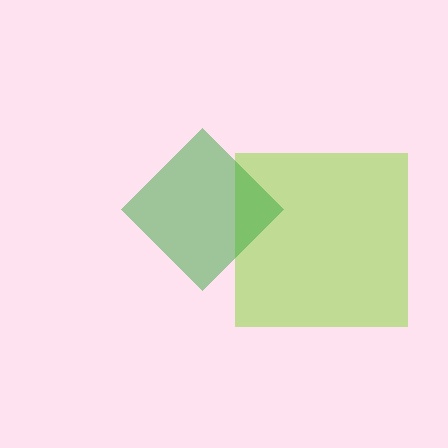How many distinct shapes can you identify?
There are 2 distinct shapes: a lime square, a green diamond.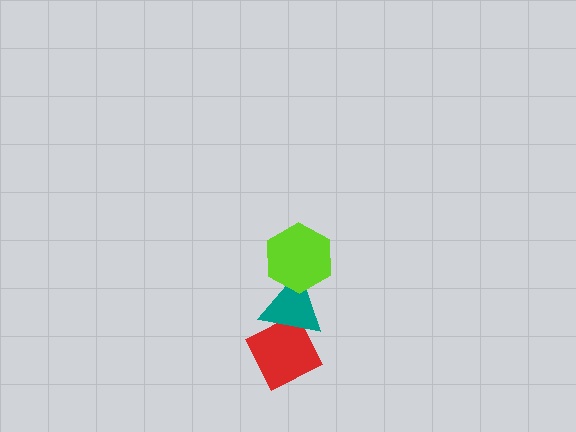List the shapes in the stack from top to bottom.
From top to bottom: the lime hexagon, the teal triangle, the red diamond.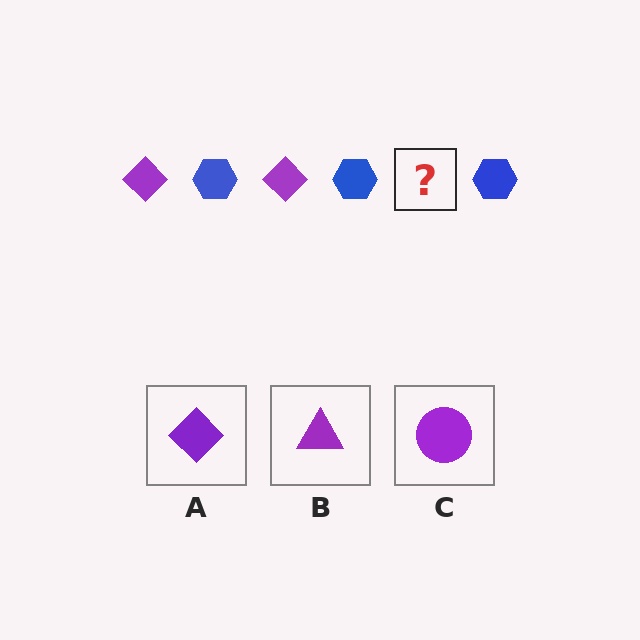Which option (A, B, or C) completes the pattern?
A.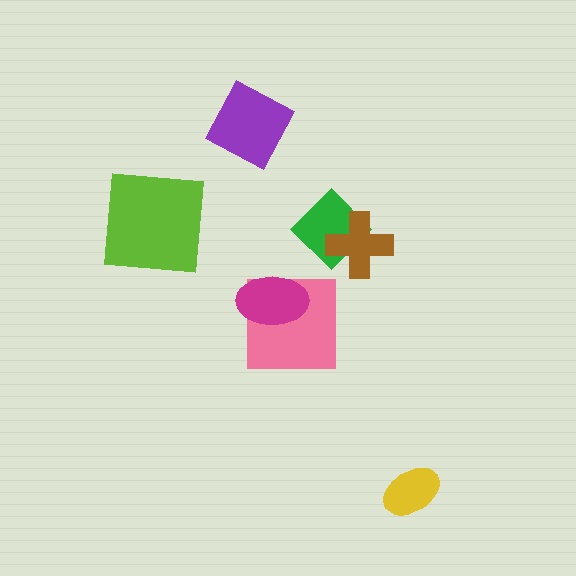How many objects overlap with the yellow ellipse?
0 objects overlap with the yellow ellipse.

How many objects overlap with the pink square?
1 object overlaps with the pink square.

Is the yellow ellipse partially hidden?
No, no other shape covers it.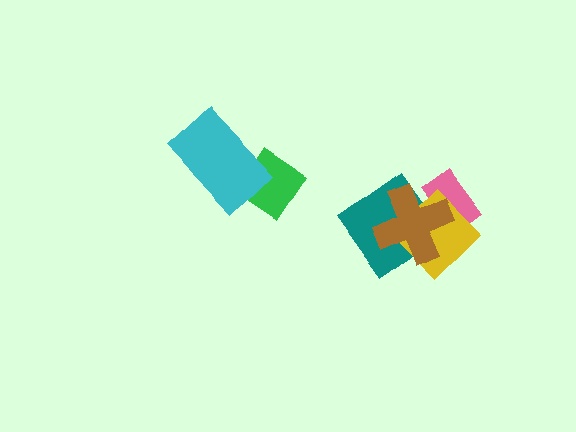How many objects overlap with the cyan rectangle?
1 object overlaps with the cyan rectangle.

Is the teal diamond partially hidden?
Yes, it is partially covered by another shape.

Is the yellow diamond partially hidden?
Yes, it is partially covered by another shape.